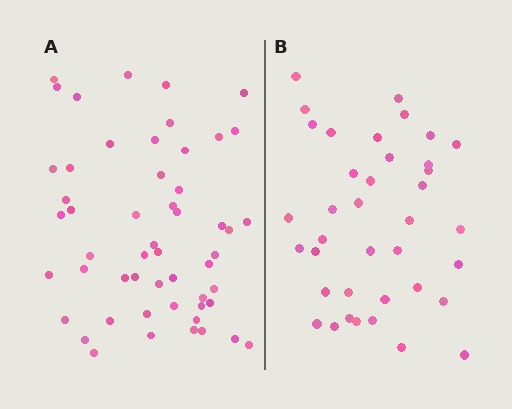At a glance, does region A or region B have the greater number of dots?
Region A (the left region) has more dots.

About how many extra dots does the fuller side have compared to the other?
Region A has approximately 15 more dots than region B.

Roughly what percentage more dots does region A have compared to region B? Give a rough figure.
About 40% more.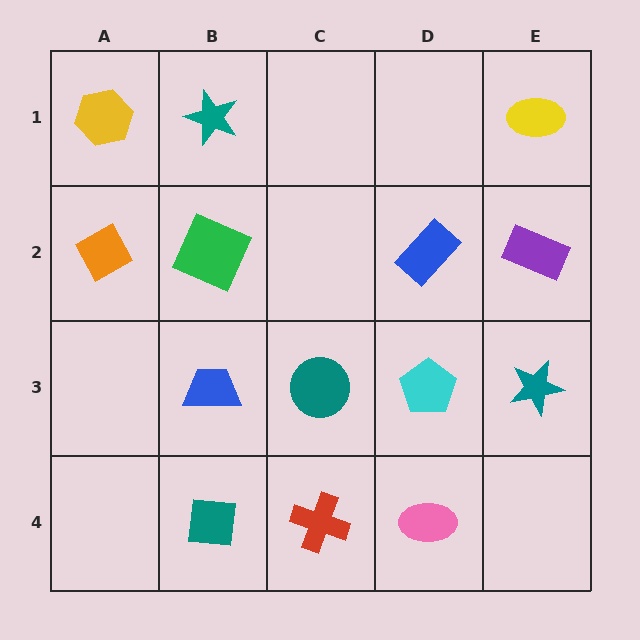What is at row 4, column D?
A pink ellipse.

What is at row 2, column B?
A green square.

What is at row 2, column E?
A purple rectangle.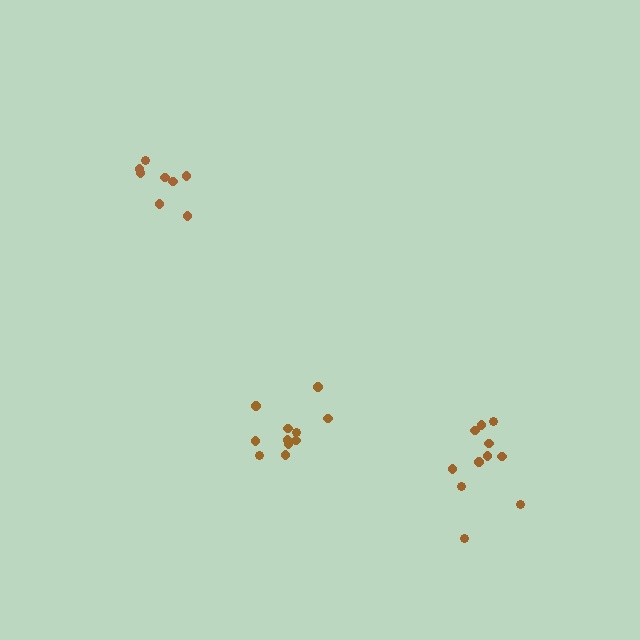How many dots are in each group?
Group 1: 11 dots, Group 2: 11 dots, Group 3: 8 dots (30 total).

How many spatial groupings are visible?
There are 3 spatial groupings.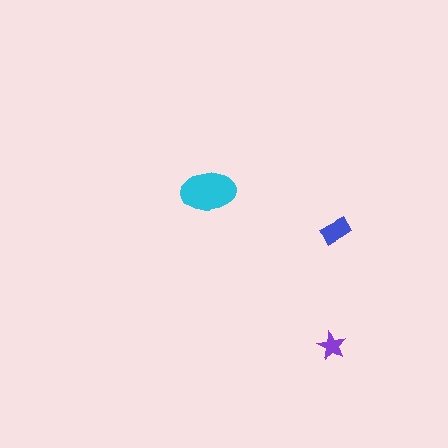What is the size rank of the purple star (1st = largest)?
3rd.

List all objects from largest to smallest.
The cyan ellipse, the blue rectangle, the purple star.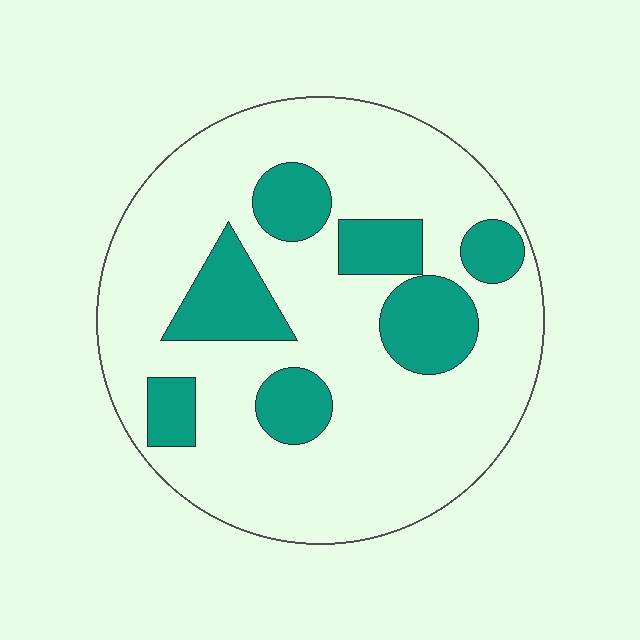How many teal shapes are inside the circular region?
7.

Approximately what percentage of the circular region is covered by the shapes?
Approximately 25%.